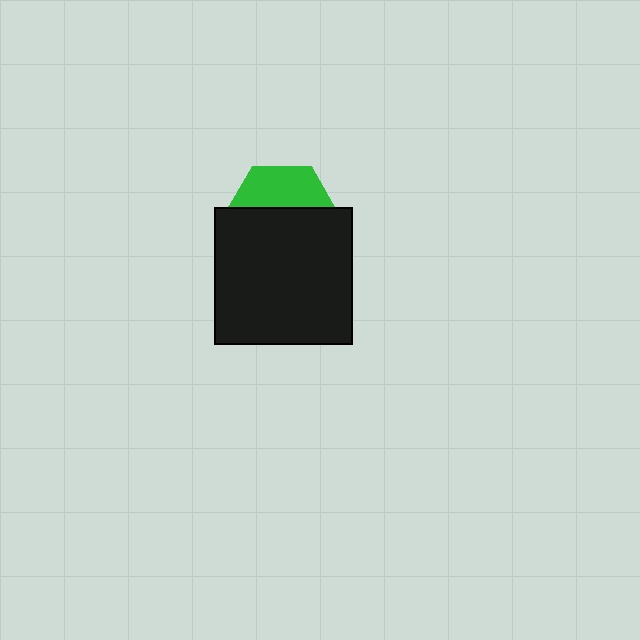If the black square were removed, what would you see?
You would see the complete green hexagon.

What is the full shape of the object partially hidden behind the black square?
The partially hidden object is a green hexagon.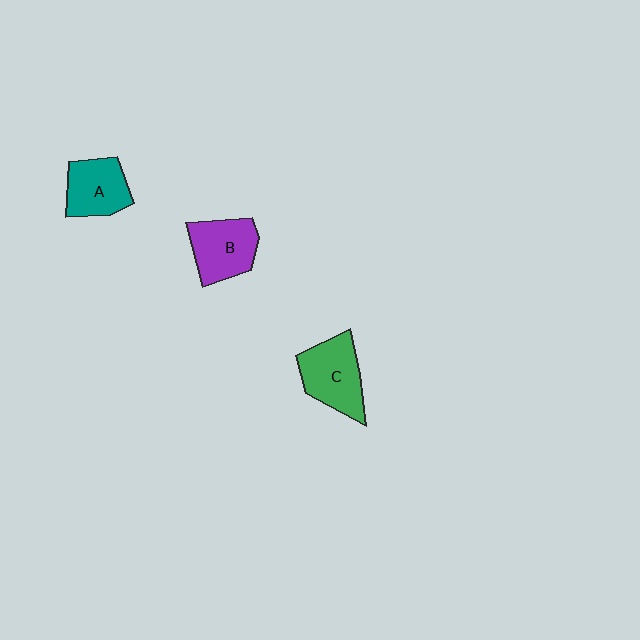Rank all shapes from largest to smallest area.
From largest to smallest: C (green), B (purple), A (teal).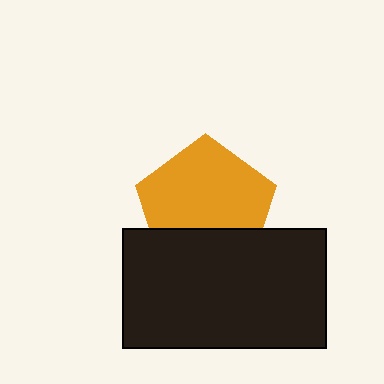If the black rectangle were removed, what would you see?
You would see the complete orange pentagon.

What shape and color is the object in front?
The object in front is a black rectangle.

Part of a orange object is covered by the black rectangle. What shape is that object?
It is a pentagon.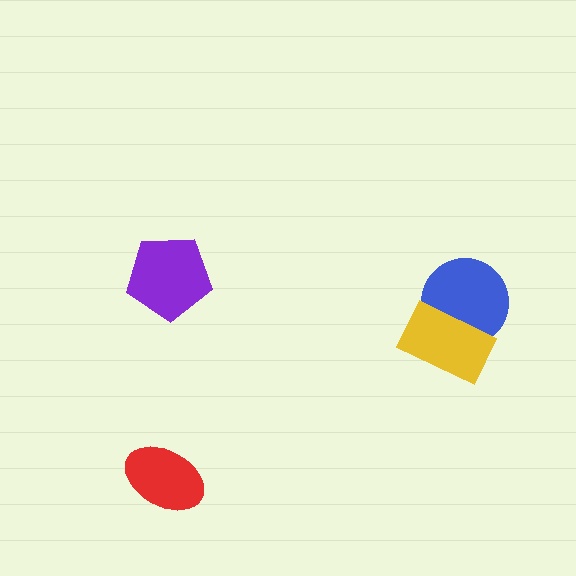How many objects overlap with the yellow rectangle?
1 object overlaps with the yellow rectangle.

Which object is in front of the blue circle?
The yellow rectangle is in front of the blue circle.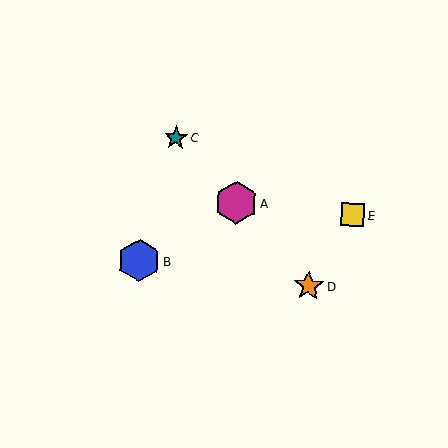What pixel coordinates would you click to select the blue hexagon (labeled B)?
Click at (139, 261) to select the blue hexagon B.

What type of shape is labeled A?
Shape A is a magenta hexagon.